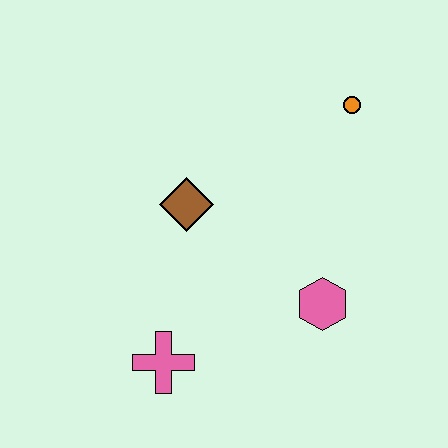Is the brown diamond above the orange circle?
No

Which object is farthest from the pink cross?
The orange circle is farthest from the pink cross.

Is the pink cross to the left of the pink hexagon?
Yes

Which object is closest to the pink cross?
The brown diamond is closest to the pink cross.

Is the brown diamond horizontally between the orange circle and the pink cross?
Yes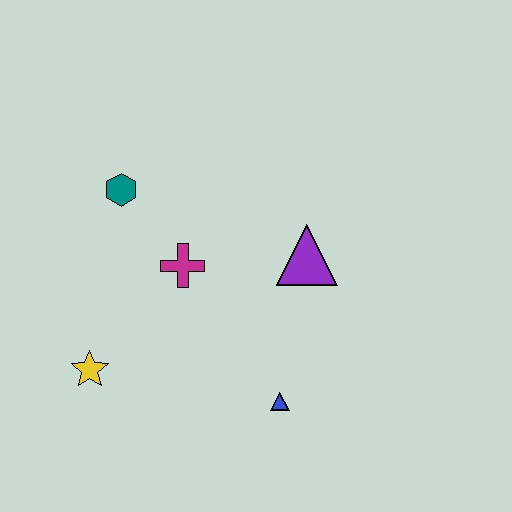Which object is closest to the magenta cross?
The teal hexagon is closest to the magenta cross.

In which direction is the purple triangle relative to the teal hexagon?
The purple triangle is to the right of the teal hexagon.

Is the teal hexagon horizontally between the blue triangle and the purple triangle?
No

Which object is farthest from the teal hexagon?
The blue triangle is farthest from the teal hexagon.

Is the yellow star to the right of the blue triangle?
No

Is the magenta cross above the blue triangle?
Yes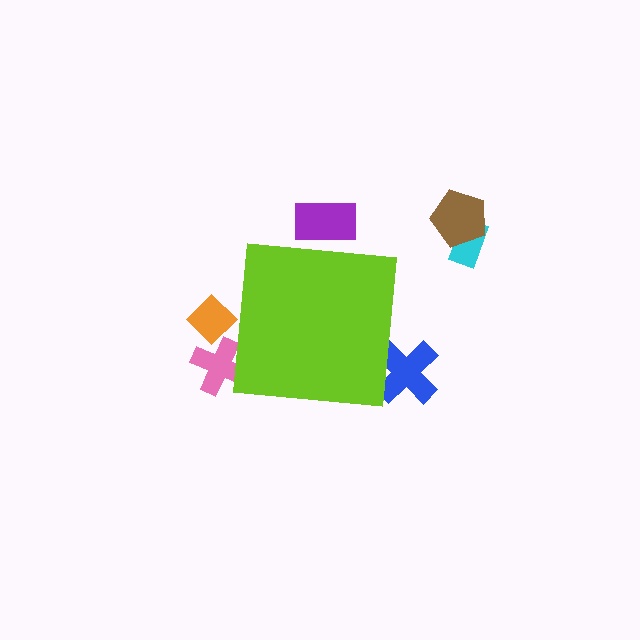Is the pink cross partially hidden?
Yes, the pink cross is partially hidden behind the lime square.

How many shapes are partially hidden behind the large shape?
4 shapes are partially hidden.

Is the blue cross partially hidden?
Yes, the blue cross is partially hidden behind the lime square.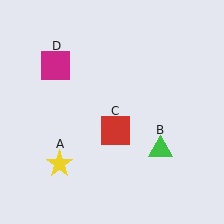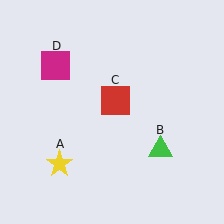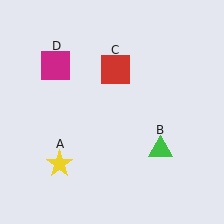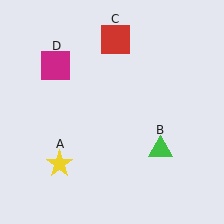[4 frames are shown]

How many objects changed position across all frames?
1 object changed position: red square (object C).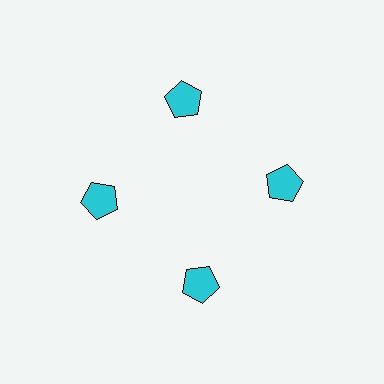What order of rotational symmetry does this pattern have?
This pattern has 4-fold rotational symmetry.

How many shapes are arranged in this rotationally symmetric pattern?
There are 4 shapes, arranged in 4 groups of 1.